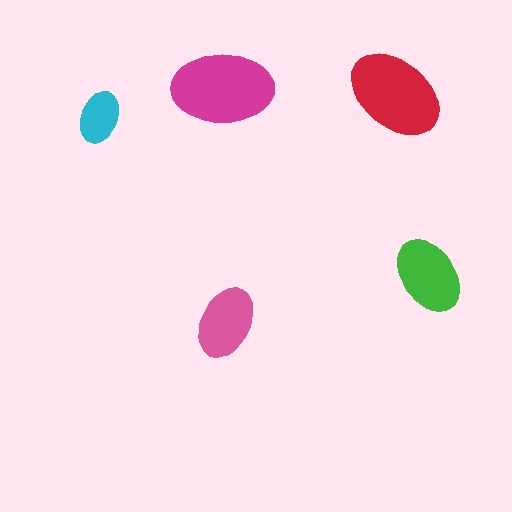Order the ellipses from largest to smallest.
the magenta one, the red one, the green one, the pink one, the cyan one.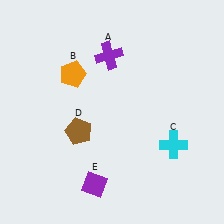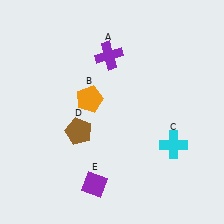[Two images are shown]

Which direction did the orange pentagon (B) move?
The orange pentagon (B) moved down.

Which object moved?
The orange pentagon (B) moved down.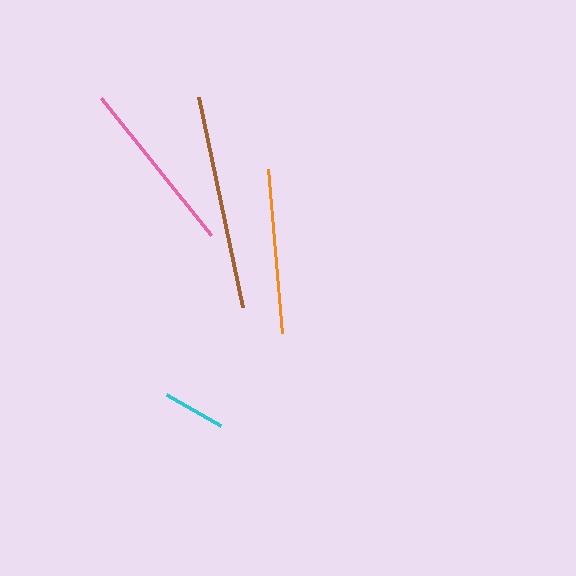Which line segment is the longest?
The brown line is the longest at approximately 215 pixels.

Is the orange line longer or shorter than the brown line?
The brown line is longer than the orange line.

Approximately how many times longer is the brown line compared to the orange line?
The brown line is approximately 1.3 times the length of the orange line.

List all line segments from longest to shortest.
From longest to shortest: brown, pink, orange, cyan.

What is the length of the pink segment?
The pink segment is approximately 176 pixels long.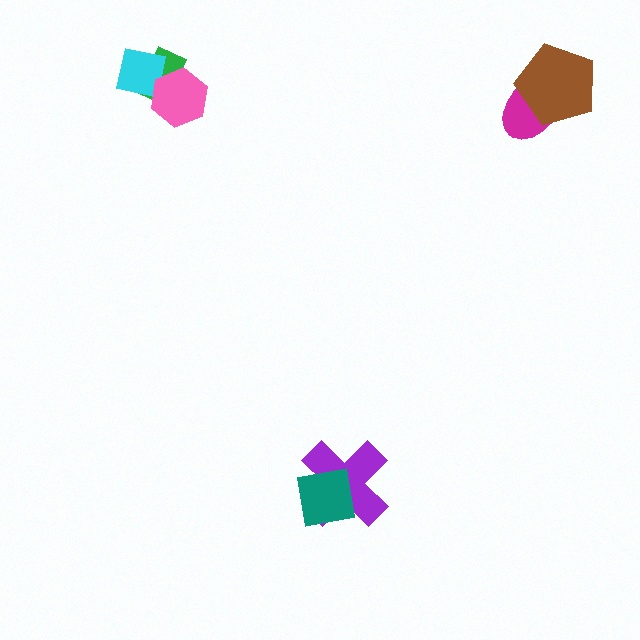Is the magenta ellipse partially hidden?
Yes, it is partially covered by another shape.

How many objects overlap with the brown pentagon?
1 object overlaps with the brown pentagon.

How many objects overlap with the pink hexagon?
2 objects overlap with the pink hexagon.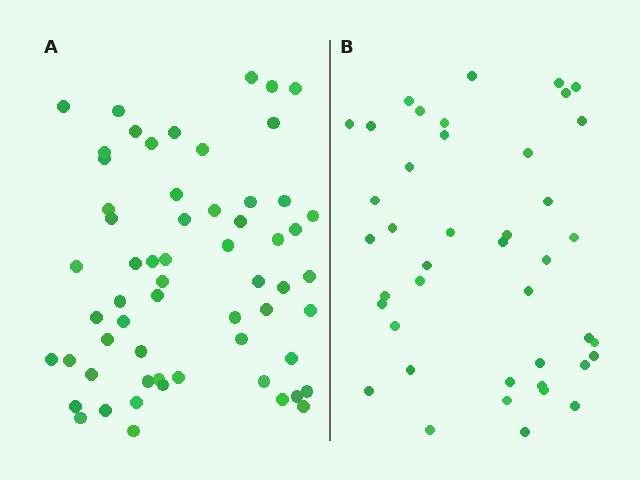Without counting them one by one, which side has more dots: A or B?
Region A (the left region) has more dots.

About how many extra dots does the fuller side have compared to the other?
Region A has approximately 20 more dots than region B.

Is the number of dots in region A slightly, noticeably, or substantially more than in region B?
Region A has noticeably more, but not dramatically so. The ratio is roughly 1.4 to 1.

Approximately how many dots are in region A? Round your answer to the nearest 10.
About 60 dots.